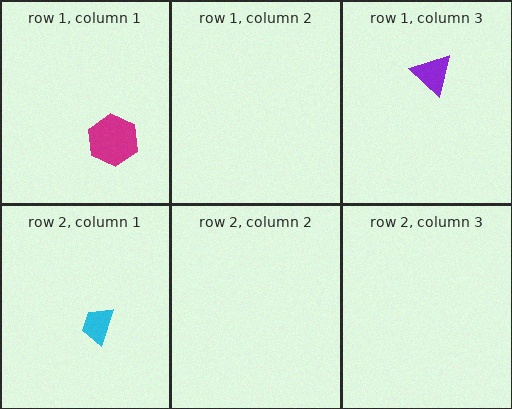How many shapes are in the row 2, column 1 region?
1.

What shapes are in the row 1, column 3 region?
The purple triangle.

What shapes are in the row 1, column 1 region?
The magenta hexagon.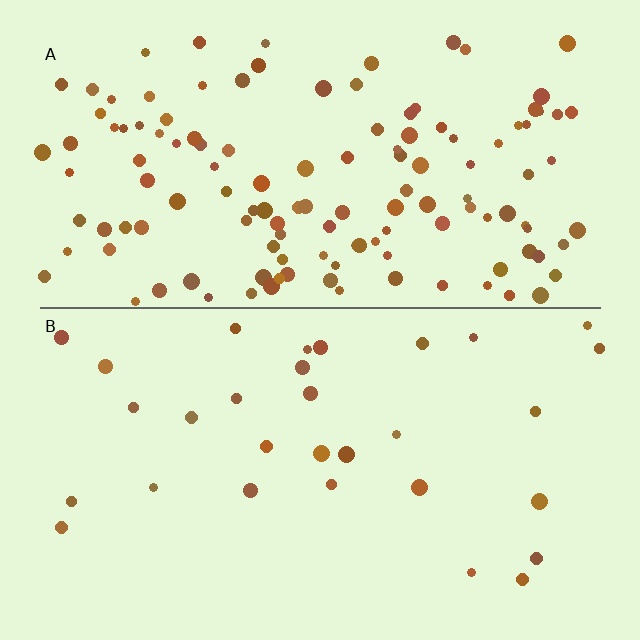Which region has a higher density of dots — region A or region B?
A (the top).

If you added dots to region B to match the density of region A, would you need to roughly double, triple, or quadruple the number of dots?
Approximately quadruple.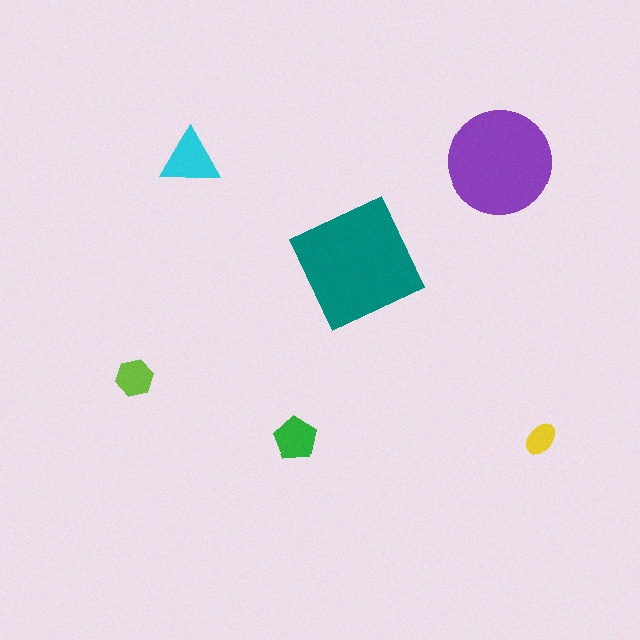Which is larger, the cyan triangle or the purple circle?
The purple circle.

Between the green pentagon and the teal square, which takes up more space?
The teal square.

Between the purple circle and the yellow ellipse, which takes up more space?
The purple circle.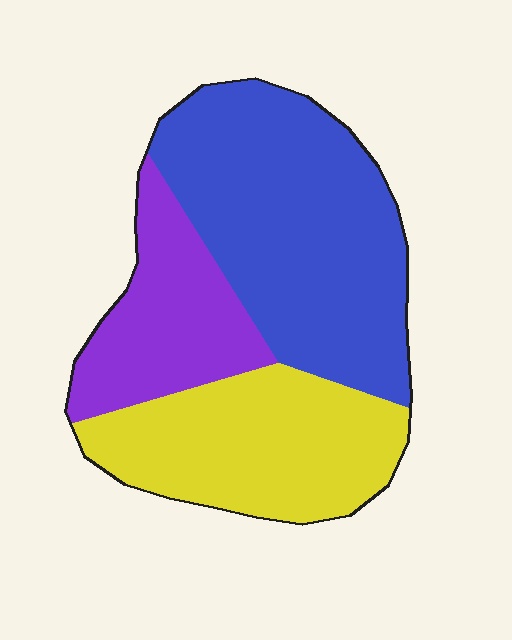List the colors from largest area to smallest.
From largest to smallest: blue, yellow, purple.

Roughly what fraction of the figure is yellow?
Yellow takes up about one third (1/3) of the figure.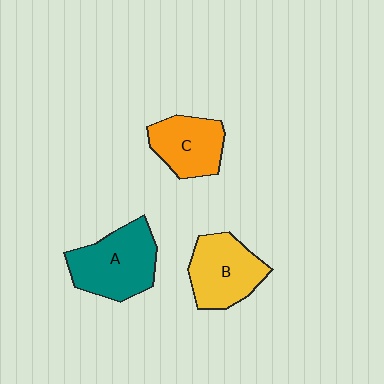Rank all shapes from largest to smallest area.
From largest to smallest: A (teal), B (yellow), C (orange).